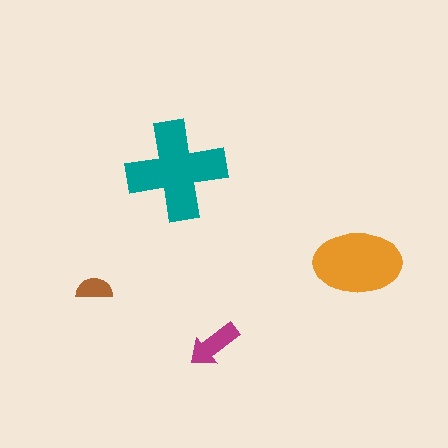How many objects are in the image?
There are 4 objects in the image.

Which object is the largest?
The teal cross.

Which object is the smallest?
The brown semicircle.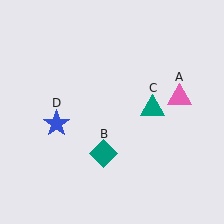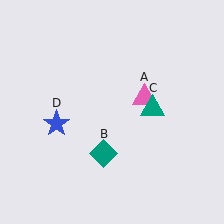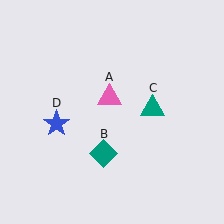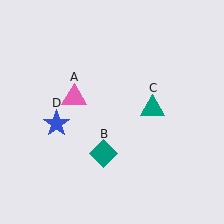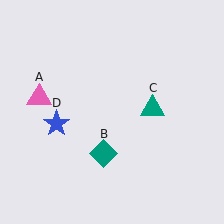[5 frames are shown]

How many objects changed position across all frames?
1 object changed position: pink triangle (object A).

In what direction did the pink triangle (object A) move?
The pink triangle (object A) moved left.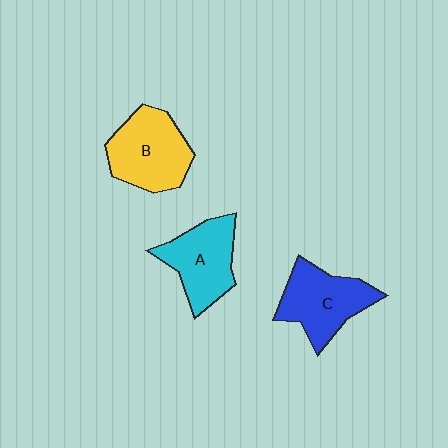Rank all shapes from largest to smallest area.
From largest to smallest: B (yellow), C (blue), A (cyan).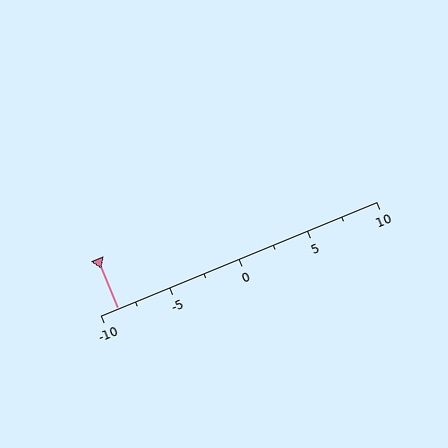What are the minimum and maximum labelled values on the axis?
The axis runs from -10 to 10.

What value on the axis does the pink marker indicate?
The marker indicates approximately -8.8.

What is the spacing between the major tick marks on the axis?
The major ticks are spaced 5 apart.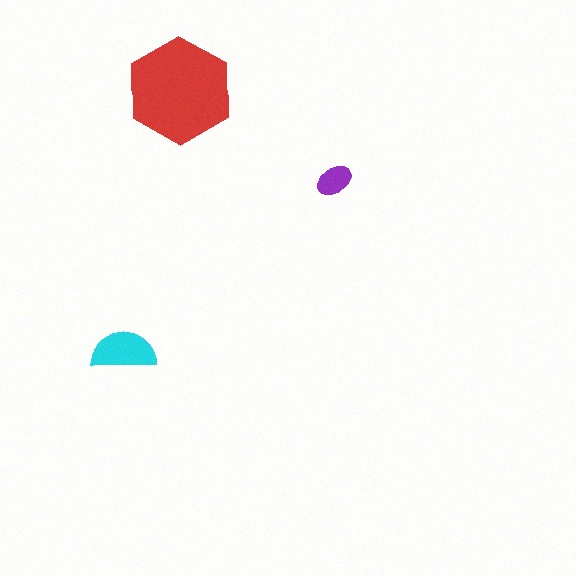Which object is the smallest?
The purple ellipse.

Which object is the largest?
The red hexagon.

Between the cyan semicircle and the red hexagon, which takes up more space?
The red hexagon.